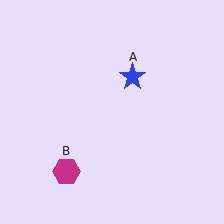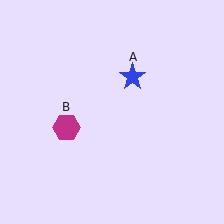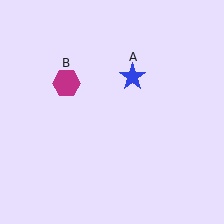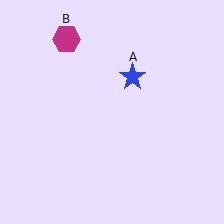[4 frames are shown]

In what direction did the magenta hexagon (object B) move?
The magenta hexagon (object B) moved up.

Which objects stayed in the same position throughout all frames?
Blue star (object A) remained stationary.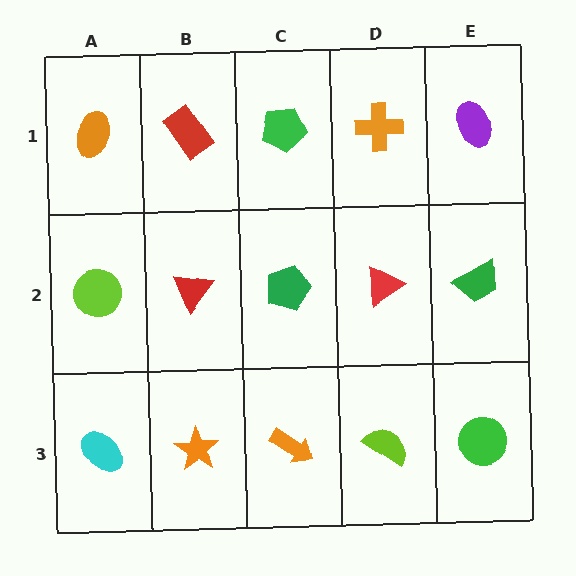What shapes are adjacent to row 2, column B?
A red rectangle (row 1, column B), an orange star (row 3, column B), a lime circle (row 2, column A), a green pentagon (row 2, column C).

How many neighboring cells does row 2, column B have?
4.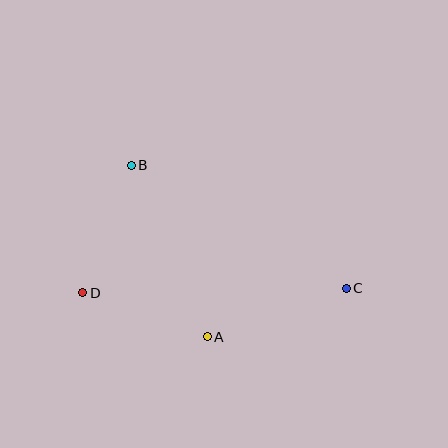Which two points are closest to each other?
Points A and D are closest to each other.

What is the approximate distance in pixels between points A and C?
The distance between A and C is approximately 147 pixels.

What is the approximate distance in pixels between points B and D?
The distance between B and D is approximately 136 pixels.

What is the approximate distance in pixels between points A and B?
The distance between A and B is approximately 188 pixels.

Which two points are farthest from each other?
Points C and D are farthest from each other.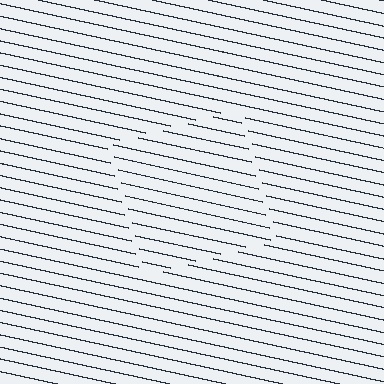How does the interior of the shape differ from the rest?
The interior of the shape contains the same grating, shifted by half a period — the contour is defined by the phase discontinuity where line-ends from the inner and outer gratings abut.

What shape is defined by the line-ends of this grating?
An illusory square. The interior of the shape contains the same grating, shifted by half a period — the contour is defined by the phase discontinuity where line-ends from the inner and outer gratings abut.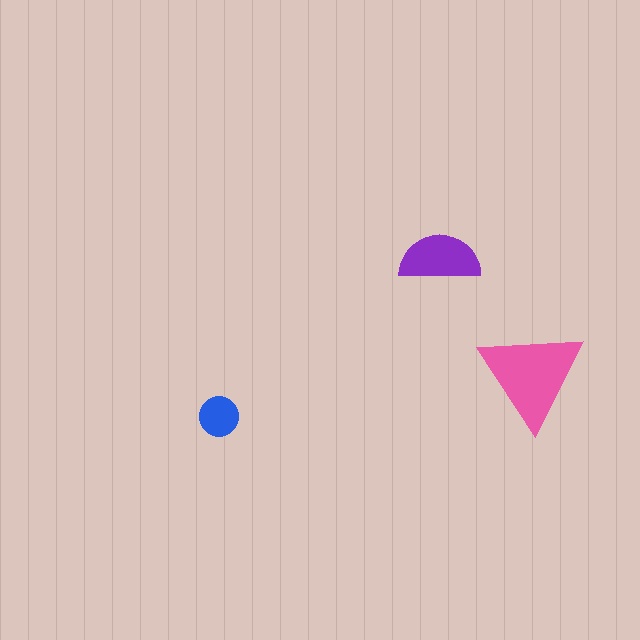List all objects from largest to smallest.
The pink triangle, the purple semicircle, the blue circle.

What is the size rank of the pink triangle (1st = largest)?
1st.